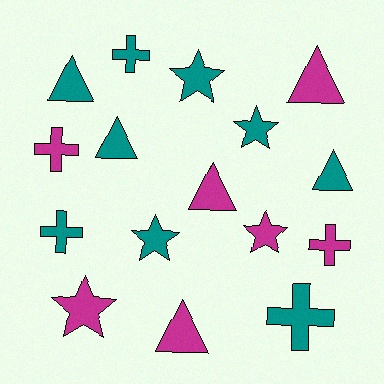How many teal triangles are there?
There are 3 teal triangles.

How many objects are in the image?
There are 16 objects.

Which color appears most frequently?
Teal, with 9 objects.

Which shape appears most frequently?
Triangle, with 6 objects.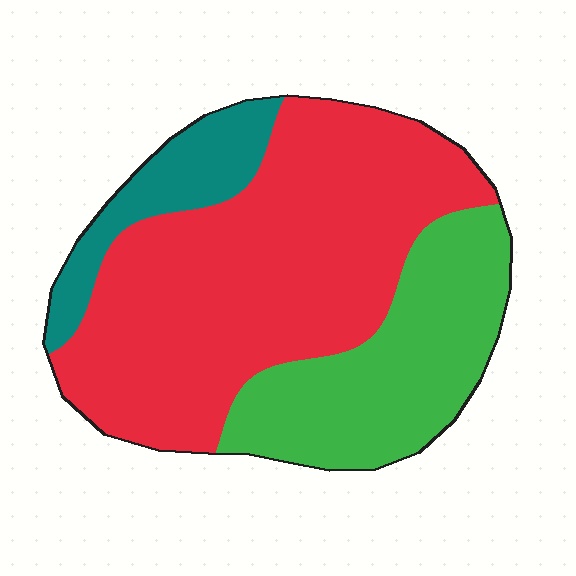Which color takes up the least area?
Teal, at roughly 10%.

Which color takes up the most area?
Red, at roughly 60%.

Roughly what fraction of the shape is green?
Green takes up between a sixth and a third of the shape.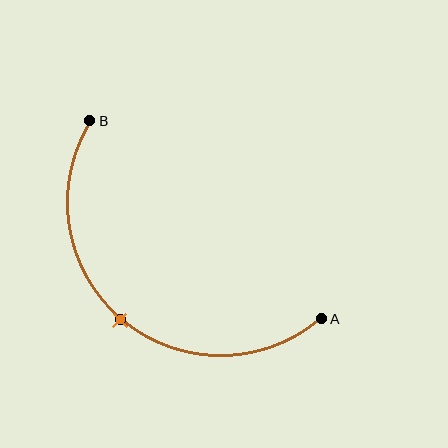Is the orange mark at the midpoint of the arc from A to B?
Yes. The orange mark lies on the arc at equal arc-length from both A and B — it is the arc midpoint.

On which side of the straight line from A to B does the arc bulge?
The arc bulges below and to the left of the straight line connecting A and B.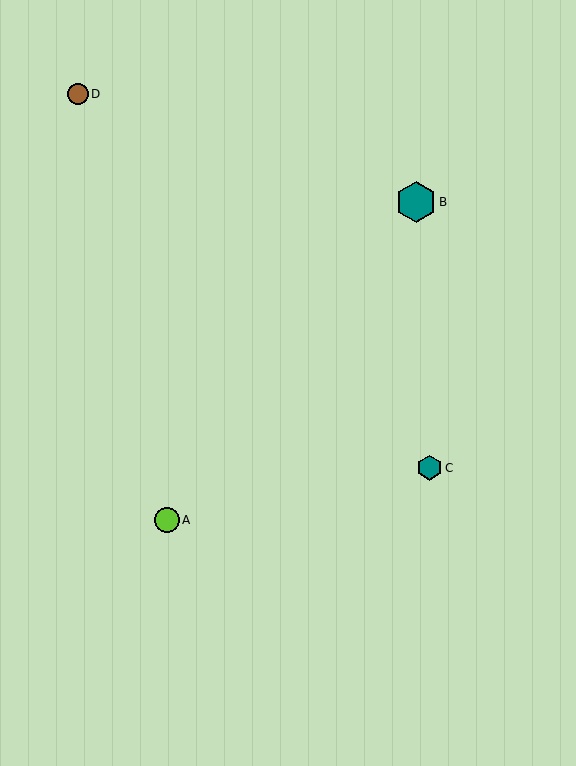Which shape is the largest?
The teal hexagon (labeled B) is the largest.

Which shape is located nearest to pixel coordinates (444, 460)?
The teal hexagon (labeled C) at (430, 468) is nearest to that location.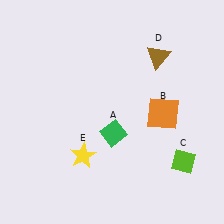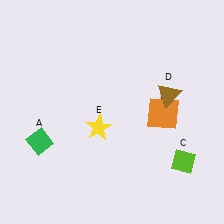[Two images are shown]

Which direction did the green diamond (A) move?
The green diamond (A) moved left.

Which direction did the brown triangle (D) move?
The brown triangle (D) moved down.